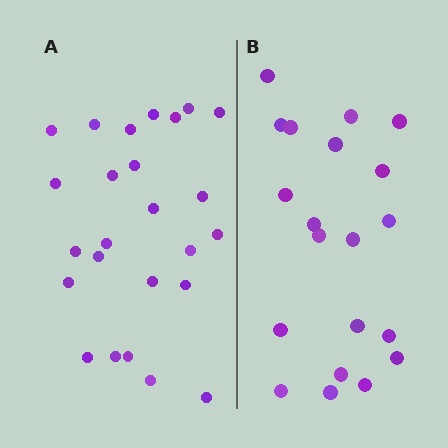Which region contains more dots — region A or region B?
Region A (the left region) has more dots.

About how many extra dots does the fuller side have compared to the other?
Region A has about 5 more dots than region B.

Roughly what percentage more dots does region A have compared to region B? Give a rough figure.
About 25% more.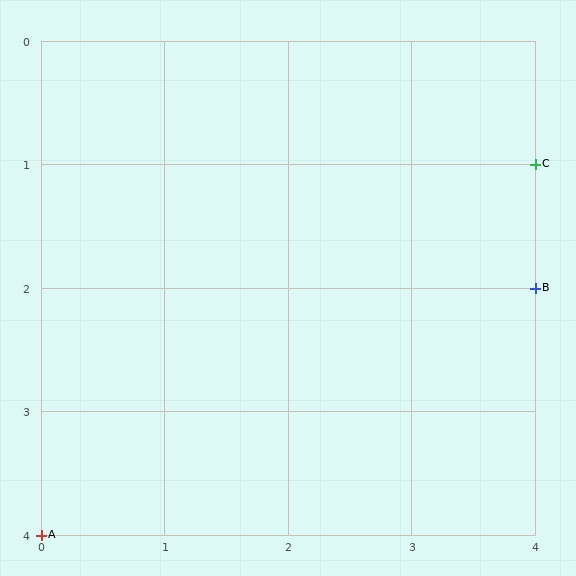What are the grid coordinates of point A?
Point A is at grid coordinates (0, 4).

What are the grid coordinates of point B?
Point B is at grid coordinates (4, 2).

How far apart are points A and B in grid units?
Points A and B are 4 columns and 2 rows apart (about 4.5 grid units diagonally).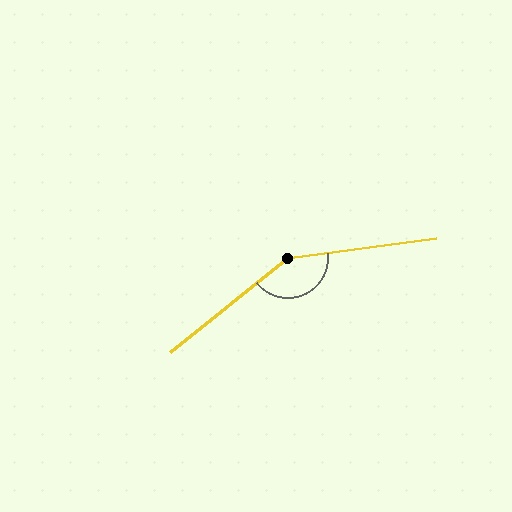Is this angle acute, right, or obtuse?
It is obtuse.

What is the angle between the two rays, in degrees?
Approximately 149 degrees.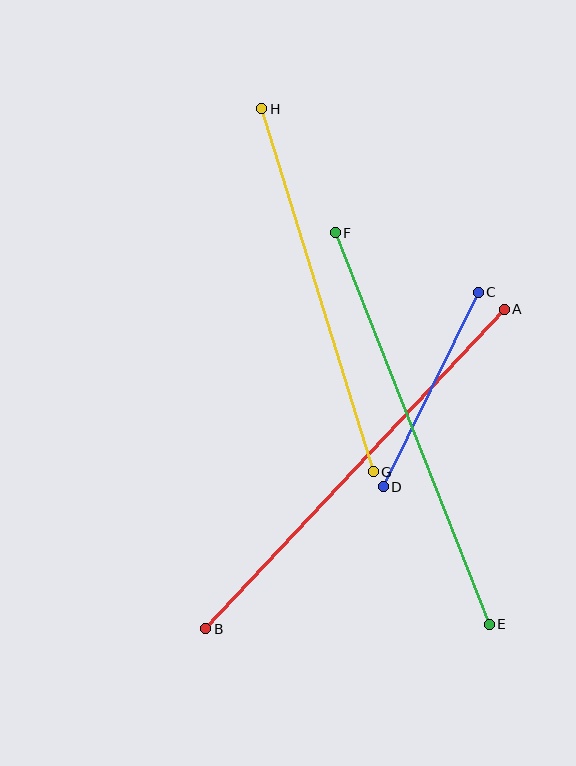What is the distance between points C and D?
The distance is approximately 217 pixels.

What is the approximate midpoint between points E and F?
The midpoint is at approximately (412, 428) pixels.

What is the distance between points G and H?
The distance is approximately 379 pixels.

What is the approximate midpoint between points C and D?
The midpoint is at approximately (431, 390) pixels.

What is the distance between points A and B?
The distance is approximately 438 pixels.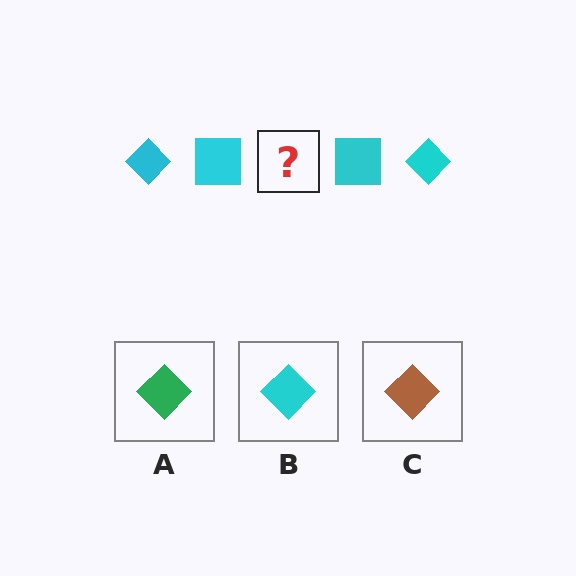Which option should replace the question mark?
Option B.